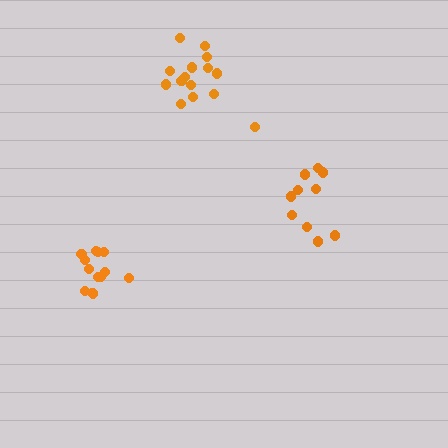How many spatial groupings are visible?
There are 3 spatial groupings.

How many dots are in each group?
Group 1: 10 dots, Group 2: 15 dots, Group 3: 13 dots (38 total).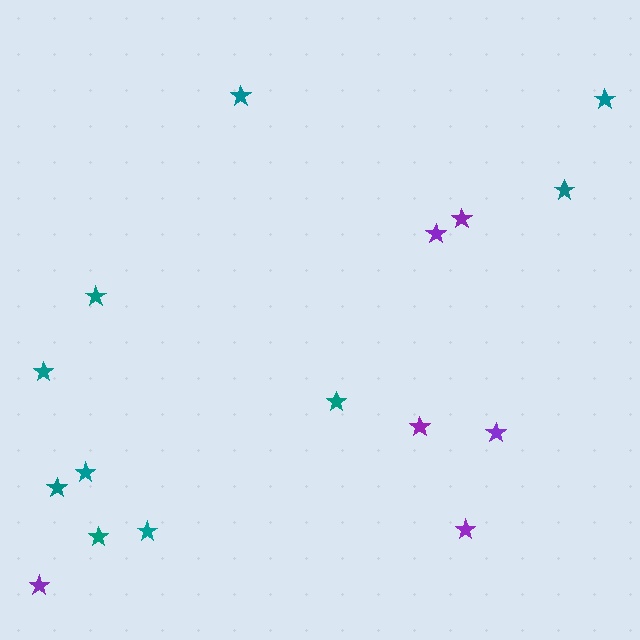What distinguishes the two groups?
There are 2 groups: one group of purple stars (6) and one group of teal stars (10).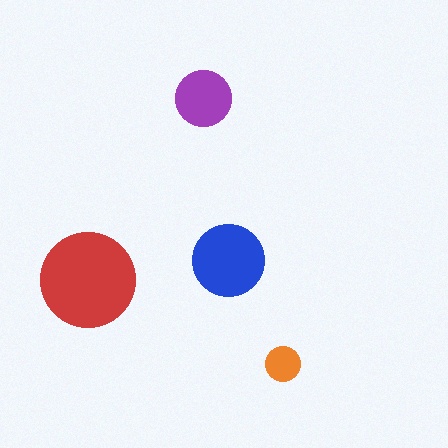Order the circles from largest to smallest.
the red one, the blue one, the purple one, the orange one.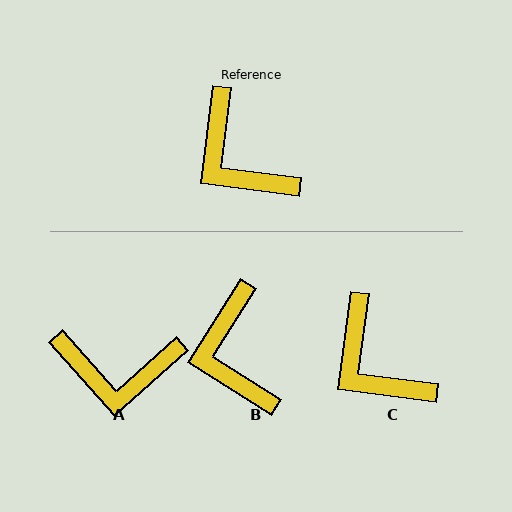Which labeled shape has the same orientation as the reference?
C.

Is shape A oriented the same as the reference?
No, it is off by about 49 degrees.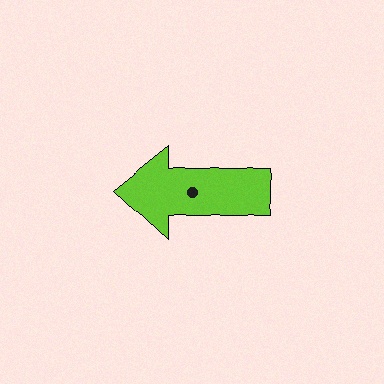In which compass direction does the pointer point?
West.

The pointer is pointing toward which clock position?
Roughly 9 o'clock.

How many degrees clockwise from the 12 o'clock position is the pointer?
Approximately 271 degrees.